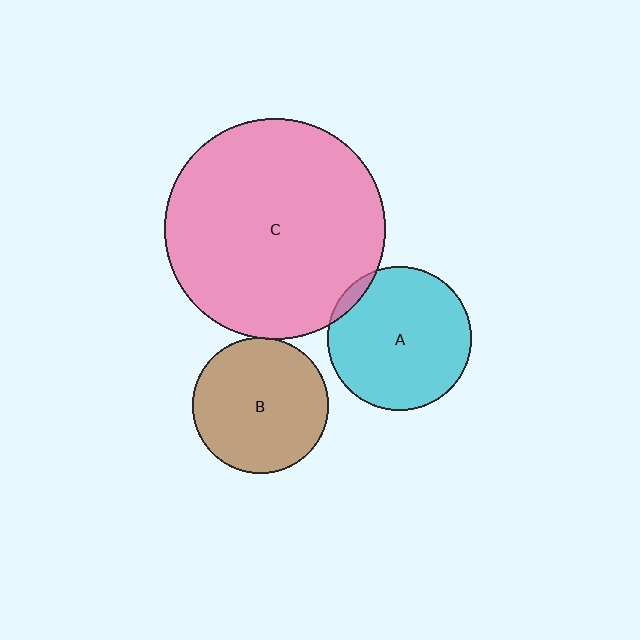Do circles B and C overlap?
Yes.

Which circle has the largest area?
Circle C (pink).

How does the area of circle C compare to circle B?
Approximately 2.6 times.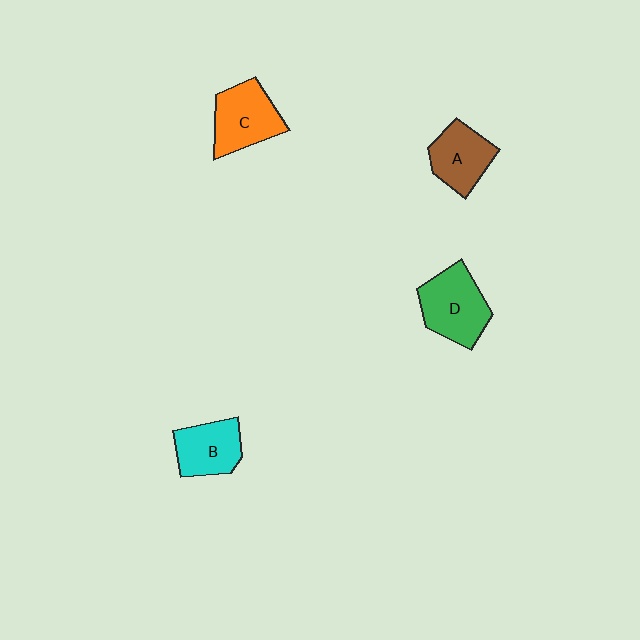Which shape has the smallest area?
Shape B (cyan).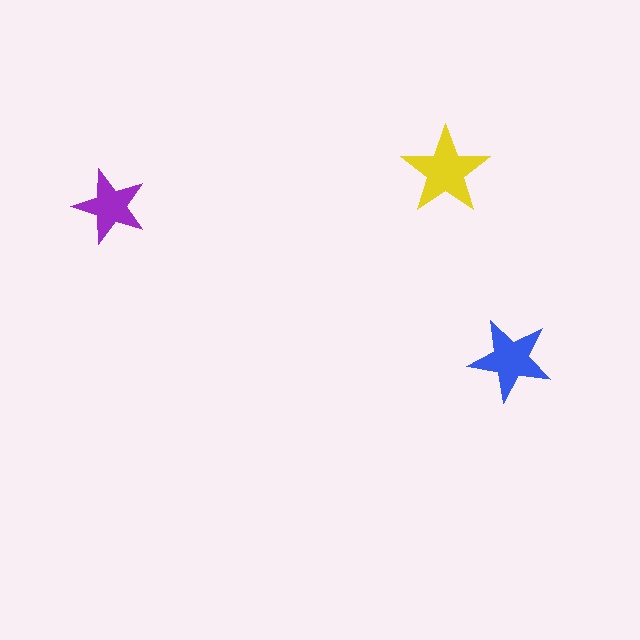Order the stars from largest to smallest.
the yellow one, the blue one, the purple one.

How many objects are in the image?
There are 3 objects in the image.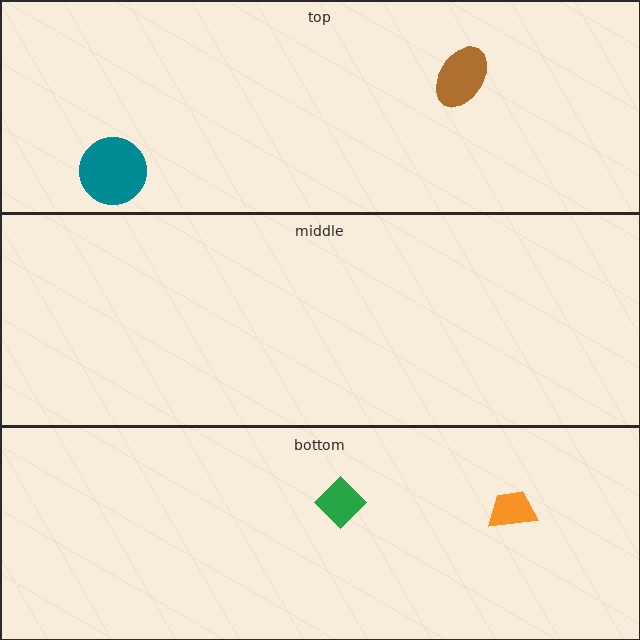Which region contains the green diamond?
The bottom region.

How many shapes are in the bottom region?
2.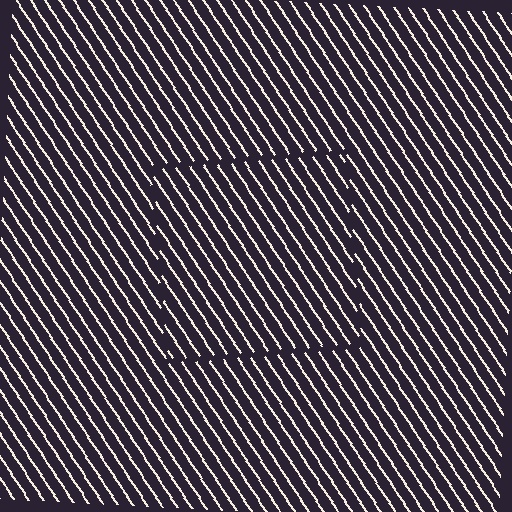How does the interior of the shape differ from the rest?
The interior of the shape contains the same grating, shifted by half a period — the contour is defined by the phase discontinuity where line-ends from the inner and outer gratings abut.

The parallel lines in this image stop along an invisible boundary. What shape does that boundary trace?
An illusory square. The interior of the shape contains the same grating, shifted by half a period — the contour is defined by the phase discontinuity where line-ends from the inner and outer gratings abut.